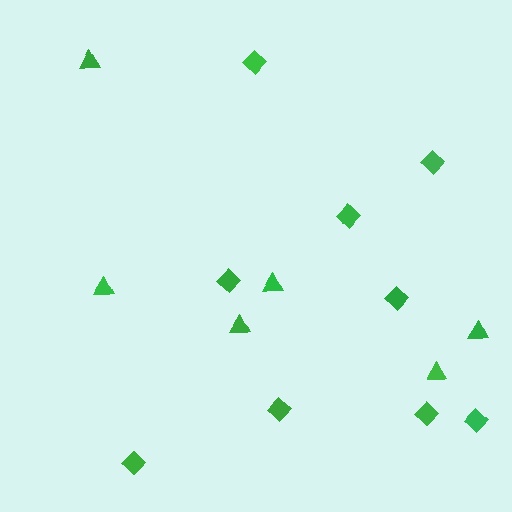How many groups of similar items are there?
There are 2 groups: one group of triangles (6) and one group of diamonds (9).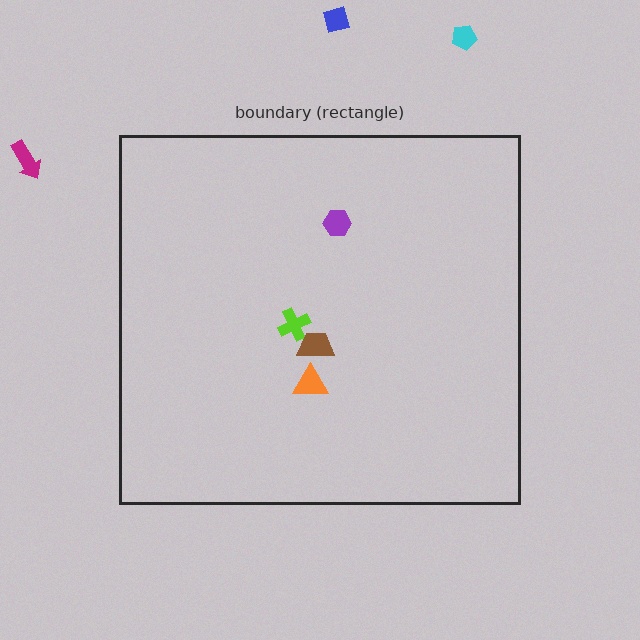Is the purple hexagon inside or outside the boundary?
Inside.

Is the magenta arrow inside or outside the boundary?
Outside.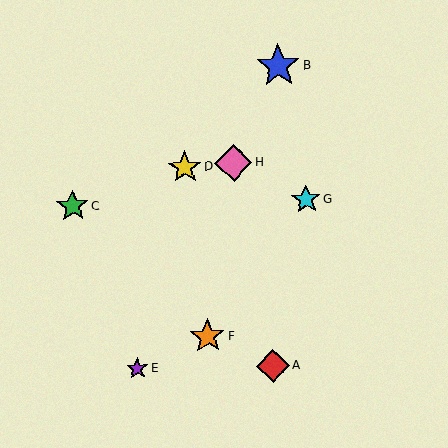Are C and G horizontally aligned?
Yes, both are at y≈206.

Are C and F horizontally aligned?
No, C is at y≈206 and F is at y≈336.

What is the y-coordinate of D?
Object D is at y≈168.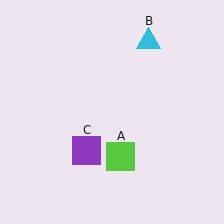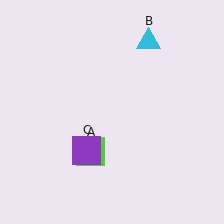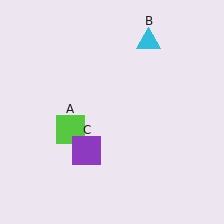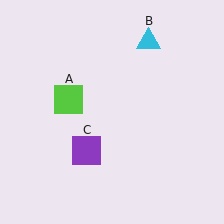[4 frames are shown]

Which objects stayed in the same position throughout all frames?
Cyan triangle (object B) and purple square (object C) remained stationary.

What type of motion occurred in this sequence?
The lime square (object A) rotated clockwise around the center of the scene.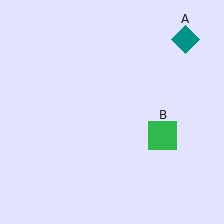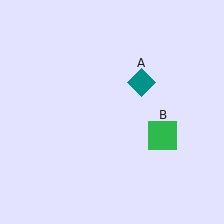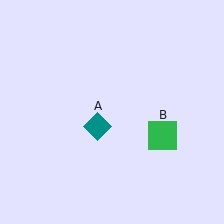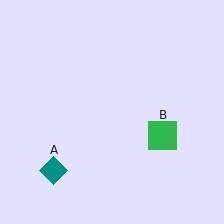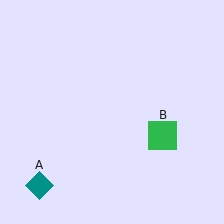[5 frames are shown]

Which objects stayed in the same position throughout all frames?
Green square (object B) remained stationary.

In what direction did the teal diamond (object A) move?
The teal diamond (object A) moved down and to the left.